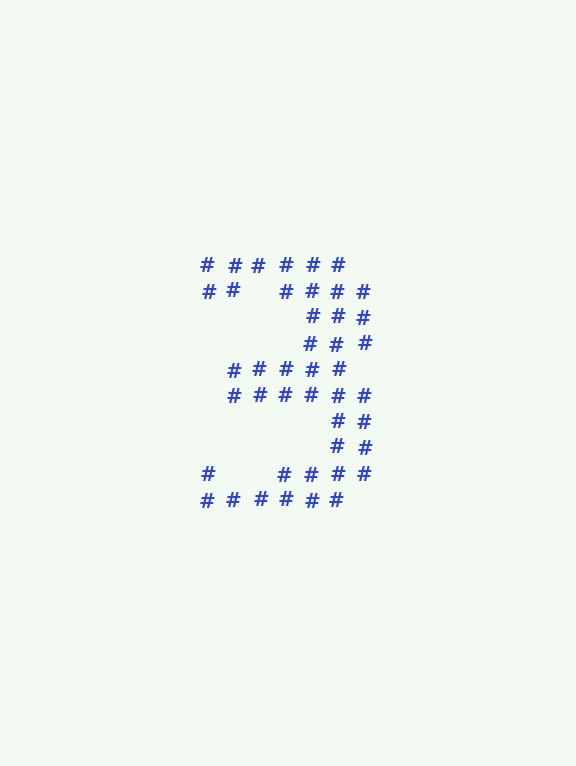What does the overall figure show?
The overall figure shows the digit 3.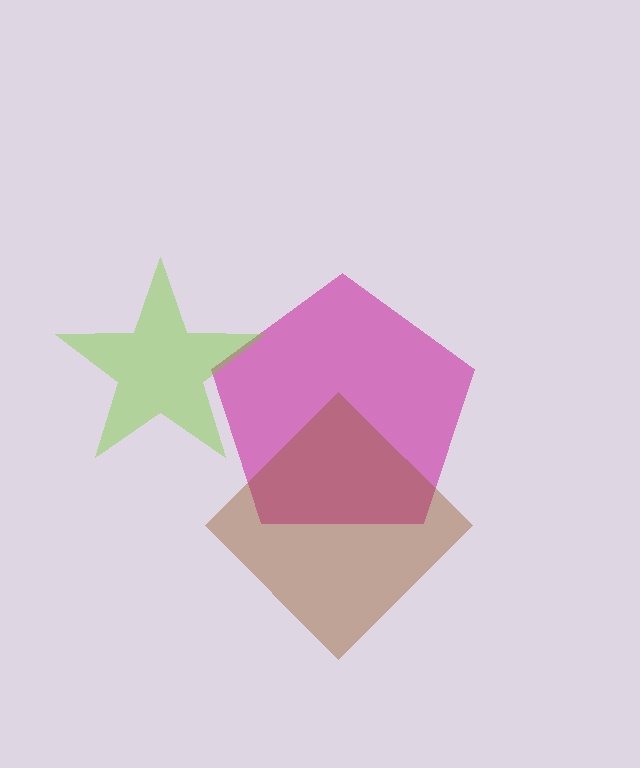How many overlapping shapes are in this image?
There are 3 overlapping shapes in the image.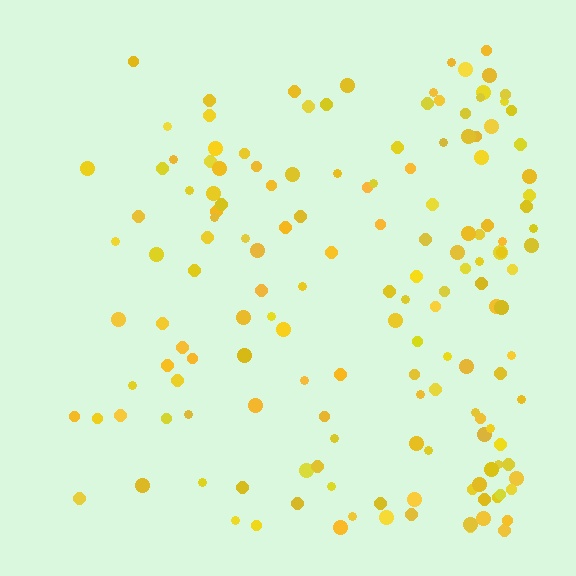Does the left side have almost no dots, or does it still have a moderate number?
Still a moderate number, just noticeably fewer than the right.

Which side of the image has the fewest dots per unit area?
The left.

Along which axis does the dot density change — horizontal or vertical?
Horizontal.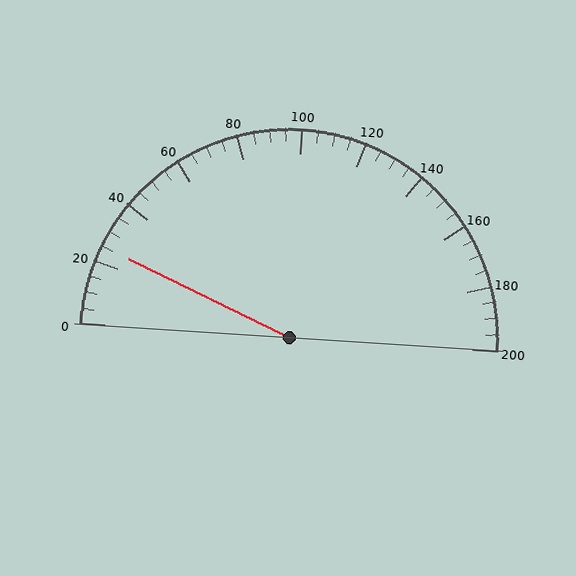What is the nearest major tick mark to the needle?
The nearest major tick mark is 20.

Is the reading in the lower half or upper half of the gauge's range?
The reading is in the lower half of the range (0 to 200).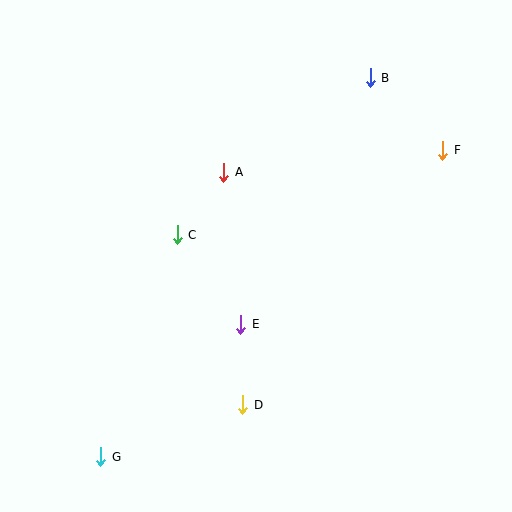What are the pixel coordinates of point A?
Point A is at (224, 173).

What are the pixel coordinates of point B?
Point B is at (370, 78).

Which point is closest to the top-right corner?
Point B is closest to the top-right corner.